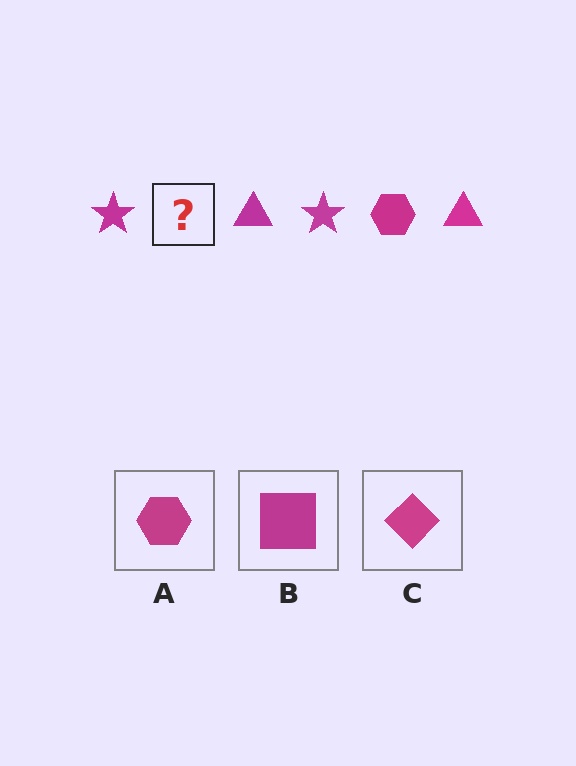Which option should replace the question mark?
Option A.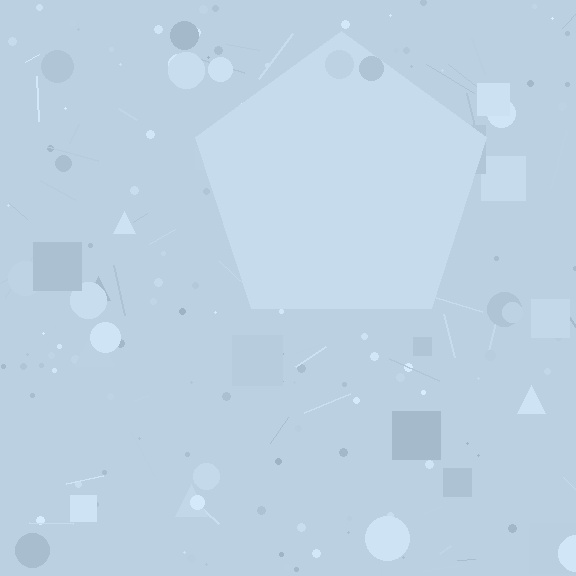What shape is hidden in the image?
A pentagon is hidden in the image.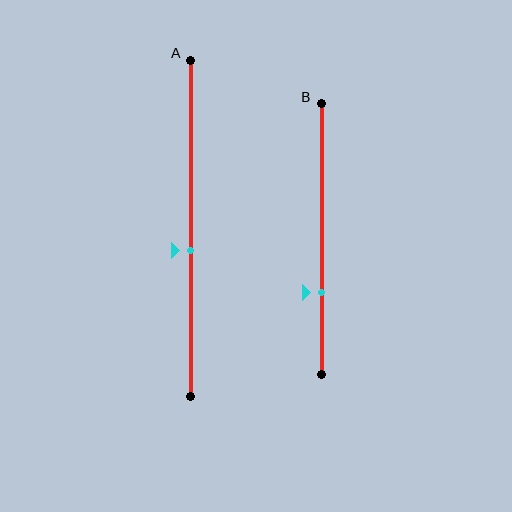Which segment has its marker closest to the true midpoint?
Segment A has its marker closest to the true midpoint.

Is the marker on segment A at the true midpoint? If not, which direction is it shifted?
No, the marker on segment A is shifted downward by about 7% of the segment length.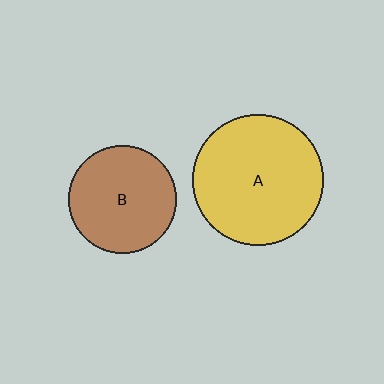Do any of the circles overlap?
No, none of the circles overlap.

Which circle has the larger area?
Circle A (yellow).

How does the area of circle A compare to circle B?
Approximately 1.5 times.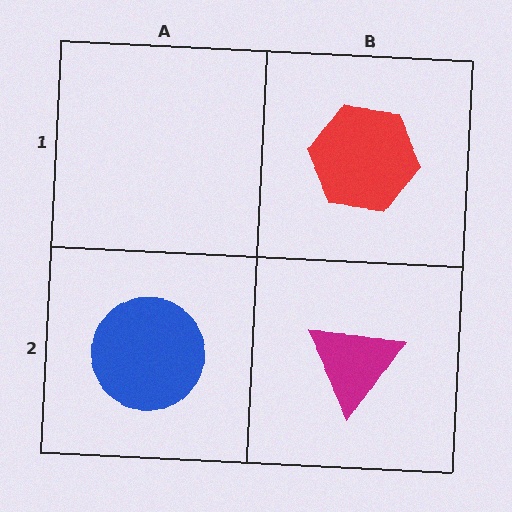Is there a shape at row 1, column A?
No, that cell is empty.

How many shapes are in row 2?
2 shapes.